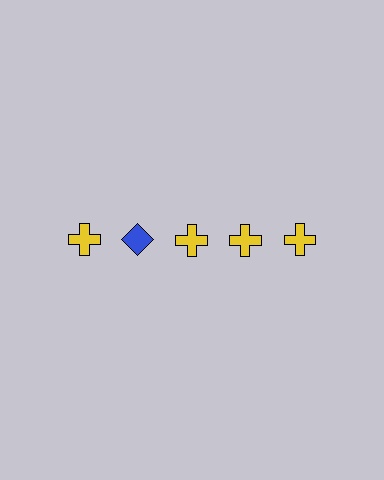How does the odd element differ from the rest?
It differs in both color (blue instead of yellow) and shape (diamond instead of cross).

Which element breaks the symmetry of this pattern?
The blue diamond in the top row, second from left column breaks the symmetry. All other shapes are yellow crosses.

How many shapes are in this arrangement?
There are 5 shapes arranged in a grid pattern.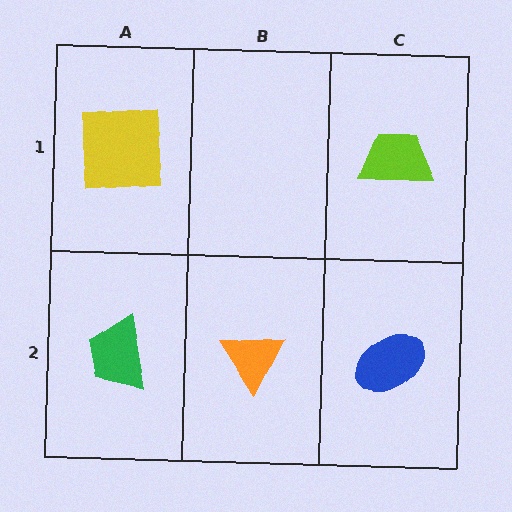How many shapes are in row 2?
3 shapes.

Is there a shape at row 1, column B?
No, that cell is empty.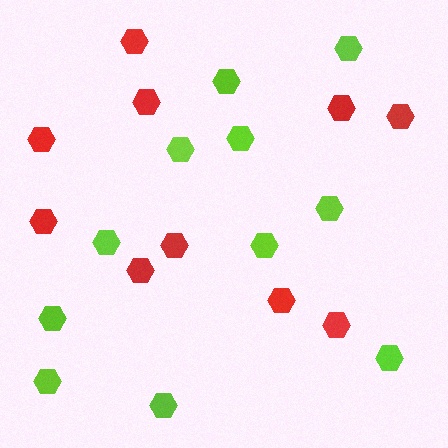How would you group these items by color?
There are 2 groups: one group of lime hexagons (11) and one group of red hexagons (10).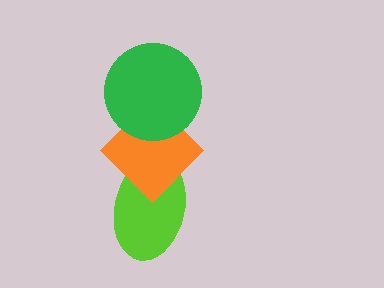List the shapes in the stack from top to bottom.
From top to bottom: the green circle, the orange diamond, the lime ellipse.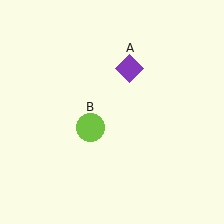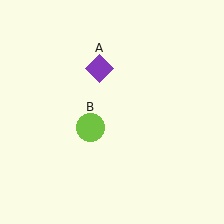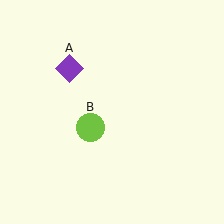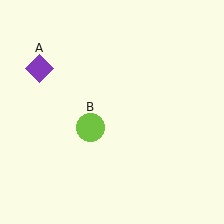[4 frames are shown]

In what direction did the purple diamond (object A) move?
The purple diamond (object A) moved left.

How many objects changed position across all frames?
1 object changed position: purple diamond (object A).